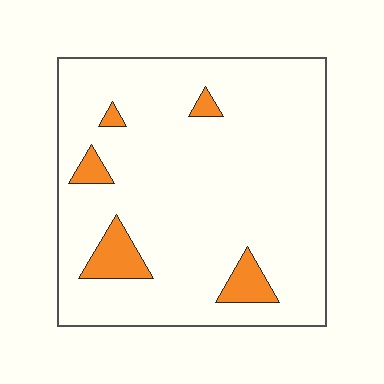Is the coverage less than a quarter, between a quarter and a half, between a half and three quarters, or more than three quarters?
Less than a quarter.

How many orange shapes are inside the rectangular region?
5.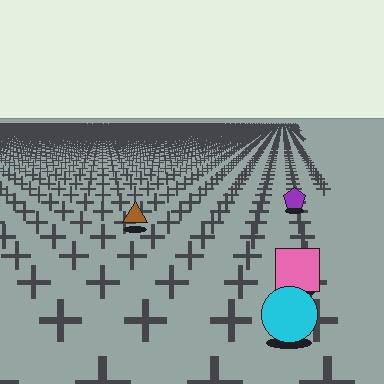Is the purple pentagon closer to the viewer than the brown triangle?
No. The brown triangle is closer — you can tell from the texture gradient: the ground texture is coarser near it.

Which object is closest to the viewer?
The cyan circle is closest. The texture marks near it are larger and more spread out.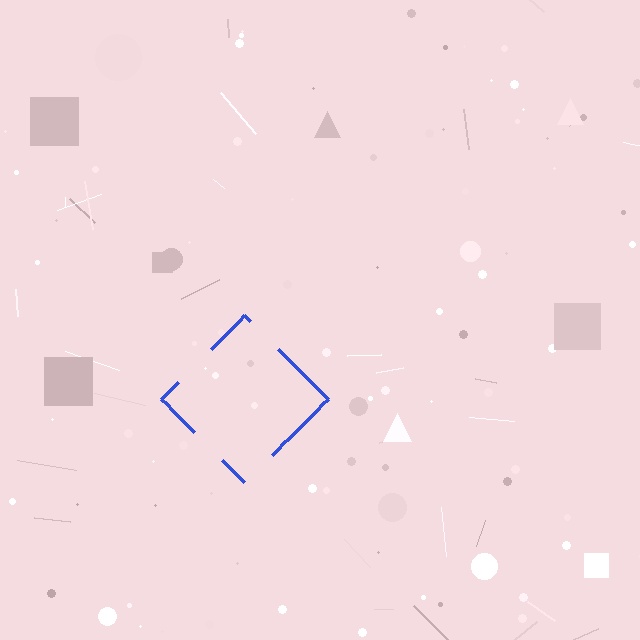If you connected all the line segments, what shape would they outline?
They would outline a diamond.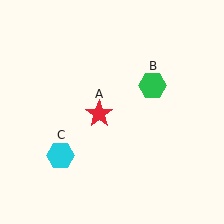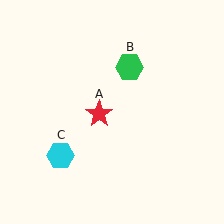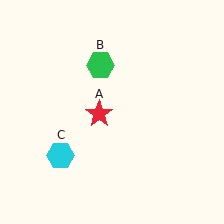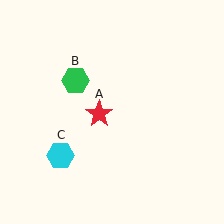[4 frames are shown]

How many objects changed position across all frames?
1 object changed position: green hexagon (object B).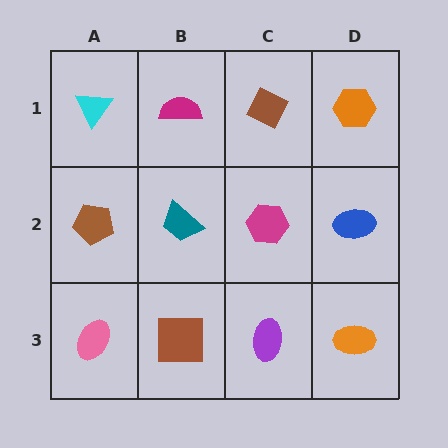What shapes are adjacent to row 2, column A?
A cyan triangle (row 1, column A), a pink ellipse (row 3, column A), a teal trapezoid (row 2, column B).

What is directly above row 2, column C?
A brown diamond.